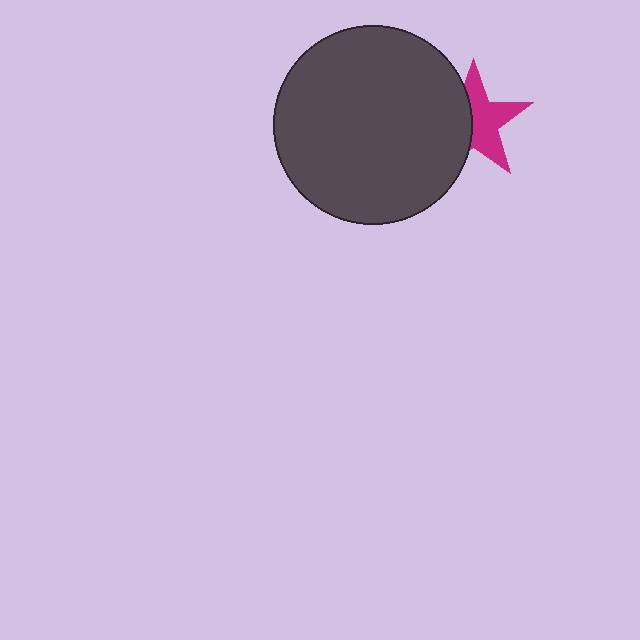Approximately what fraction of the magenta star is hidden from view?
Roughly 44% of the magenta star is hidden behind the dark gray circle.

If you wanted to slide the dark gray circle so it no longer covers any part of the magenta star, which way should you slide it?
Slide it left — that is the most direct way to separate the two shapes.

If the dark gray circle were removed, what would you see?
You would see the complete magenta star.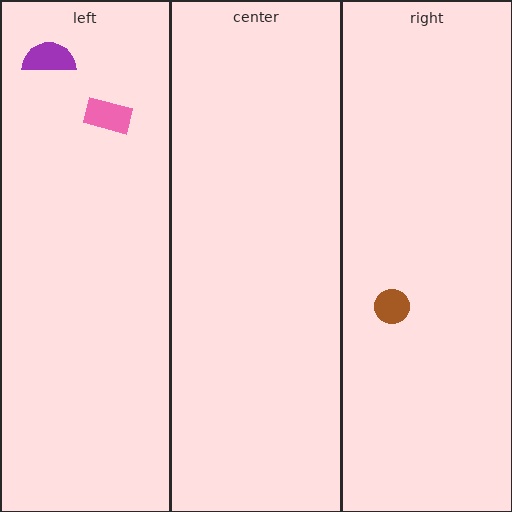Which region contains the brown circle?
The right region.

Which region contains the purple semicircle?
The left region.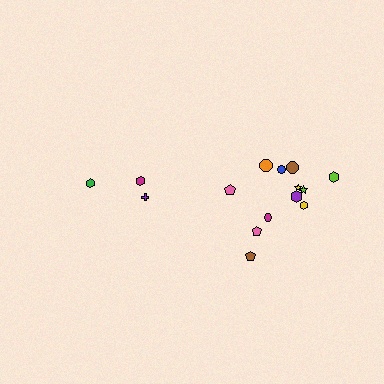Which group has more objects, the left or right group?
The right group.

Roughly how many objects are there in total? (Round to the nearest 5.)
Roughly 15 objects in total.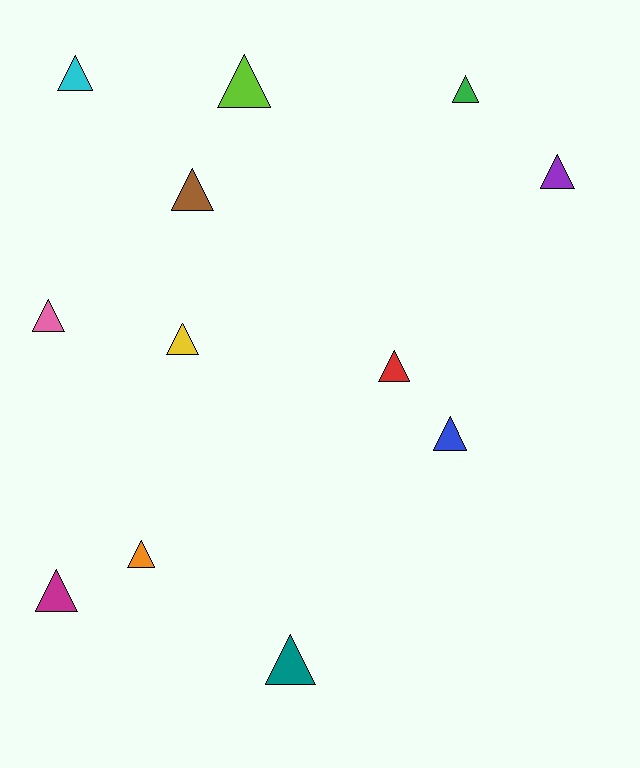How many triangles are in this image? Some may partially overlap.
There are 12 triangles.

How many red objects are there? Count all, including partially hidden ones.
There is 1 red object.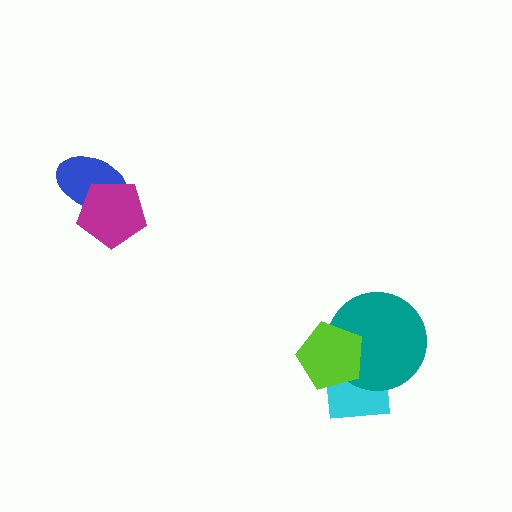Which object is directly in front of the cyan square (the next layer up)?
The teal circle is directly in front of the cyan square.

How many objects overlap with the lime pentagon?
2 objects overlap with the lime pentagon.